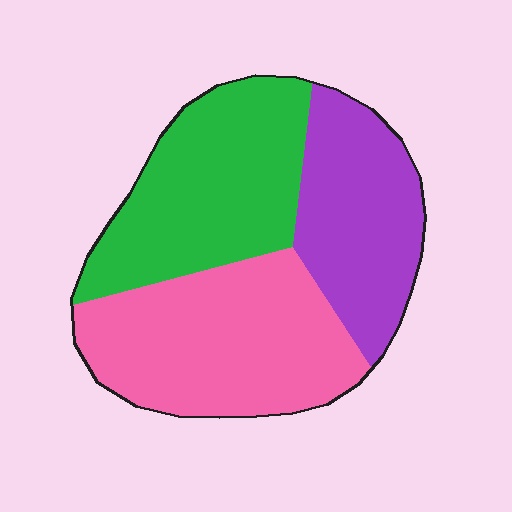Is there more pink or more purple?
Pink.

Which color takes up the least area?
Purple, at roughly 25%.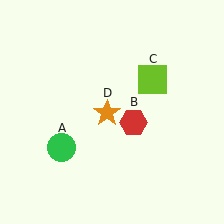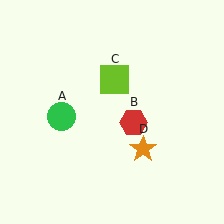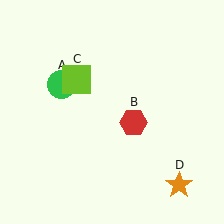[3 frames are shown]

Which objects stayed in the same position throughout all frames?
Red hexagon (object B) remained stationary.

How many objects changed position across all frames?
3 objects changed position: green circle (object A), lime square (object C), orange star (object D).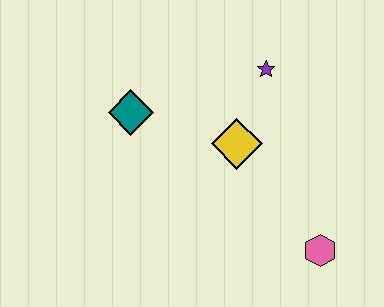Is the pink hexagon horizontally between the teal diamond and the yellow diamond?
No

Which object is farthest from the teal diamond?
The pink hexagon is farthest from the teal diamond.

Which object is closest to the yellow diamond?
The purple star is closest to the yellow diamond.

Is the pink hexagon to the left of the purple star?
No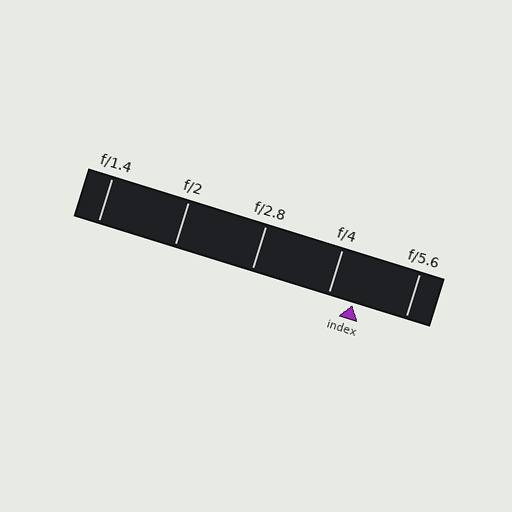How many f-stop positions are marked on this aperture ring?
There are 5 f-stop positions marked.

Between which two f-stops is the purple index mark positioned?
The index mark is between f/4 and f/5.6.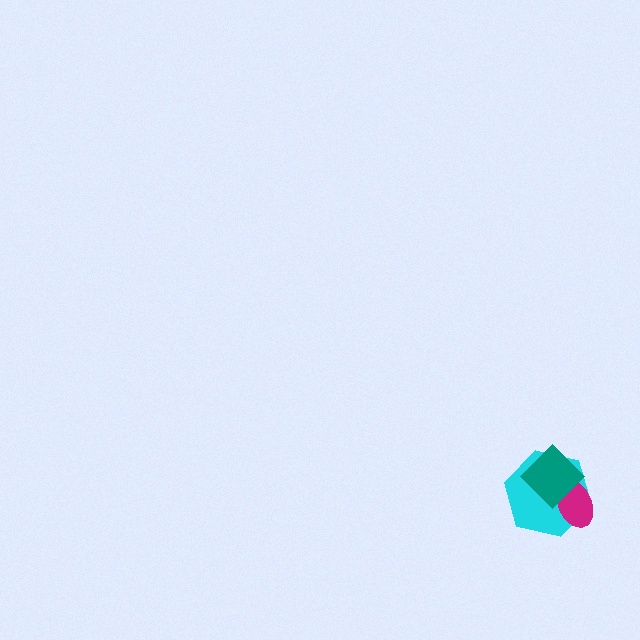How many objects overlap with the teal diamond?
2 objects overlap with the teal diamond.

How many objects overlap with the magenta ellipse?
2 objects overlap with the magenta ellipse.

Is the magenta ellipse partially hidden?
Yes, it is partially covered by another shape.